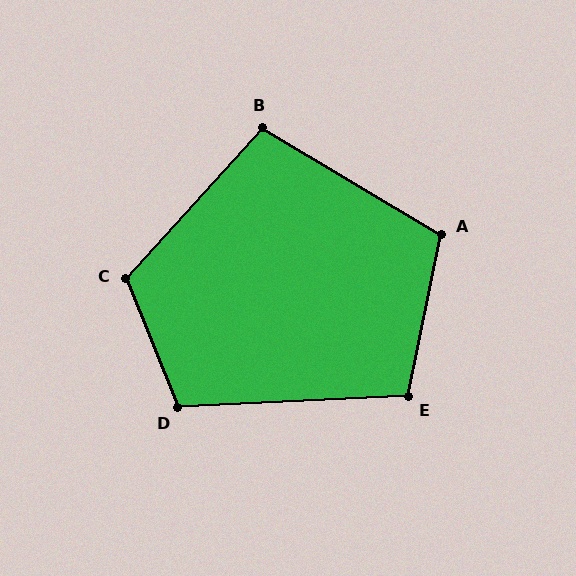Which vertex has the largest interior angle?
C, at approximately 116 degrees.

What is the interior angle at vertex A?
Approximately 109 degrees (obtuse).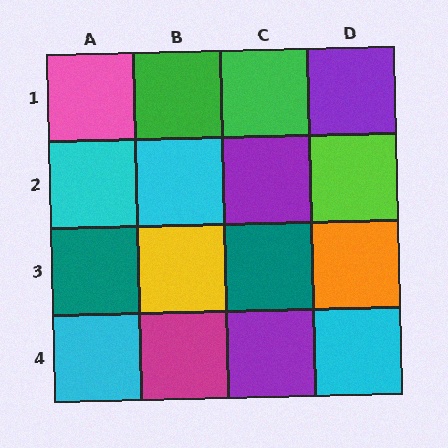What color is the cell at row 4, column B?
Magenta.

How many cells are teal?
2 cells are teal.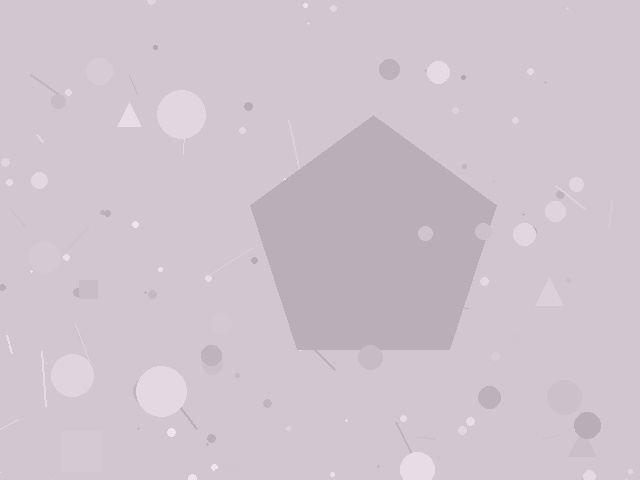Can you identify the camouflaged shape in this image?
The camouflaged shape is a pentagon.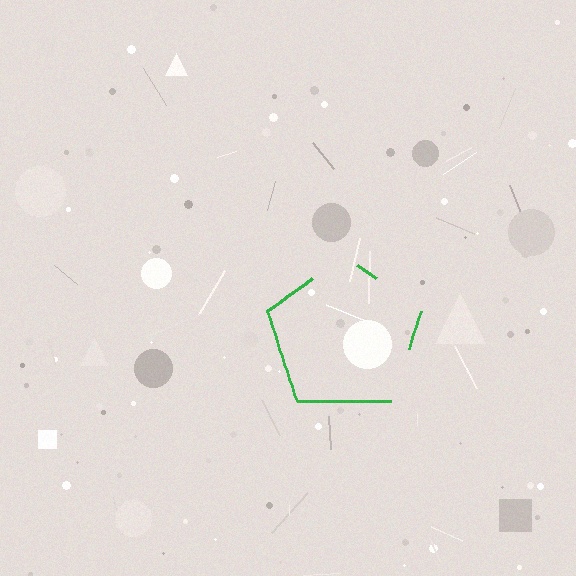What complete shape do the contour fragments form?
The contour fragments form a pentagon.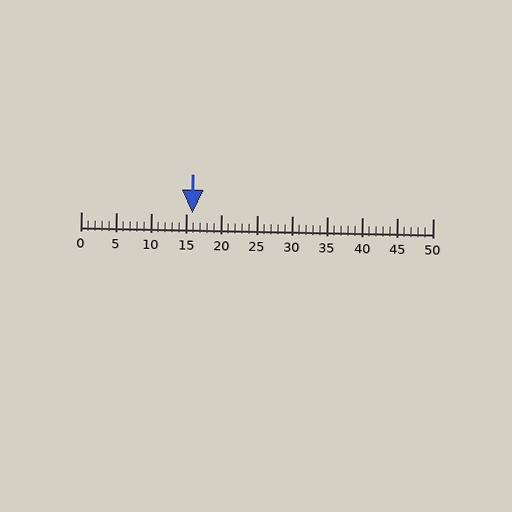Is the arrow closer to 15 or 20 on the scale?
The arrow is closer to 15.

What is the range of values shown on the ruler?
The ruler shows values from 0 to 50.